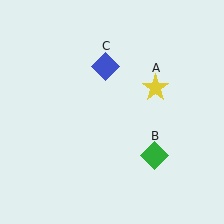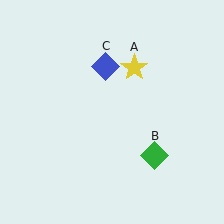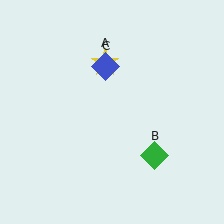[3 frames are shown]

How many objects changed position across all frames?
1 object changed position: yellow star (object A).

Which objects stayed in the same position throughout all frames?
Green diamond (object B) and blue diamond (object C) remained stationary.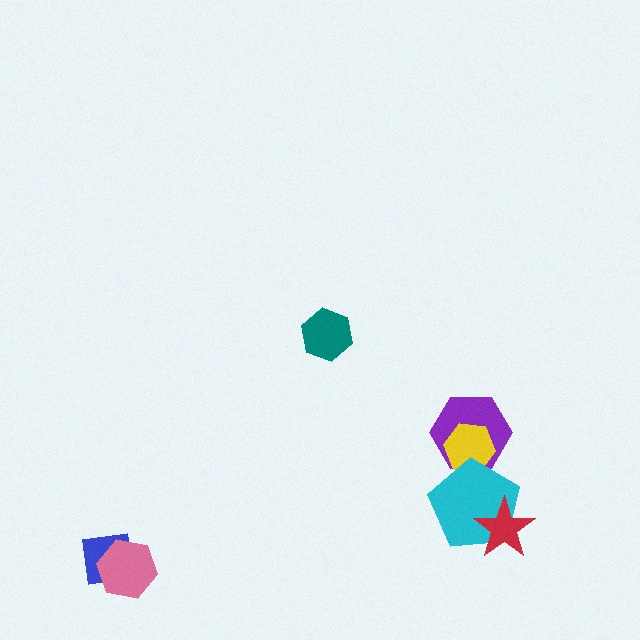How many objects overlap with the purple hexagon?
2 objects overlap with the purple hexagon.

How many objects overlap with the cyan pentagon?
3 objects overlap with the cyan pentagon.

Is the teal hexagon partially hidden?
No, no other shape covers it.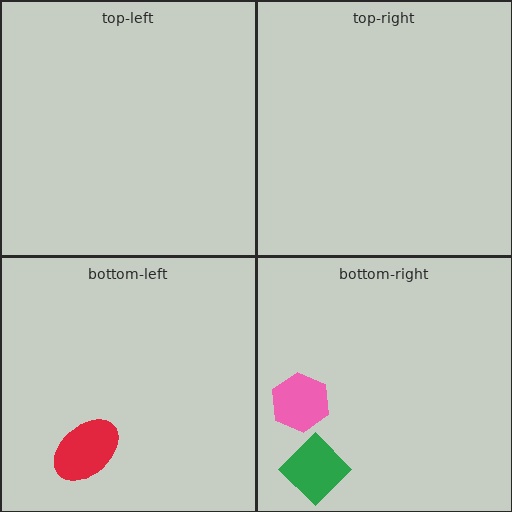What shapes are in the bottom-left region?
The red ellipse.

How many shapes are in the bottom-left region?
1.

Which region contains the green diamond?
The bottom-right region.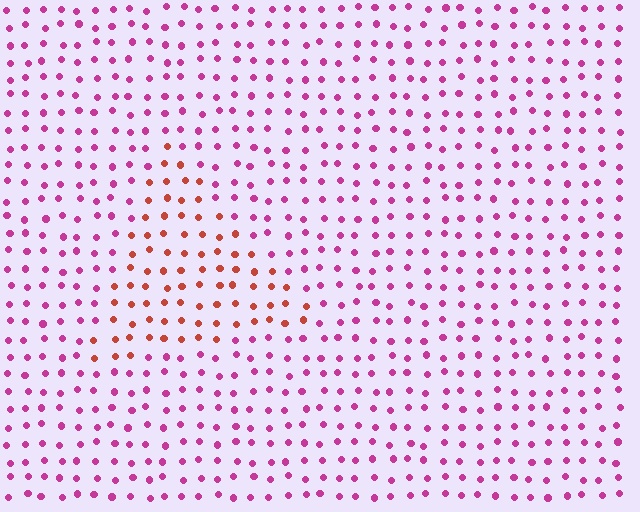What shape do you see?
I see a triangle.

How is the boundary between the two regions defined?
The boundary is defined purely by a slight shift in hue (about 47 degrees). Spacing, size, and orientation are identical on both sides.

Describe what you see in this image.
The image is filled with small magenta elements in a uniform arrangement. A triangle-shaped region is visible where the elements are tinted to a slightly different hue, forming a subtle color boundary.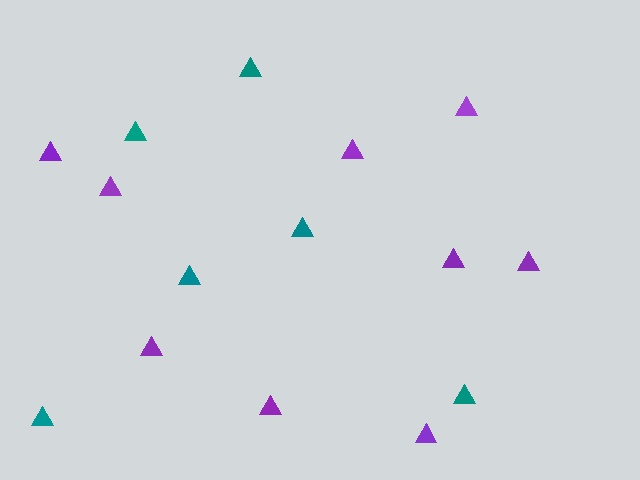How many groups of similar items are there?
There are 2 groups: one group of teal triangles (6) and one group of purple triangles (9).